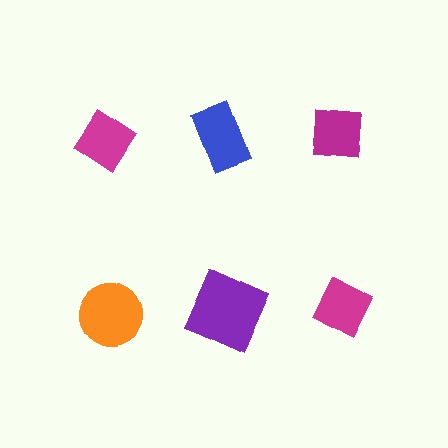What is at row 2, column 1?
An orange circle.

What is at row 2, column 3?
A magenta diamond.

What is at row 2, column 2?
A purple square.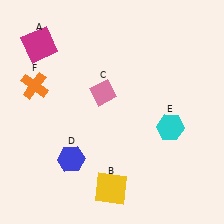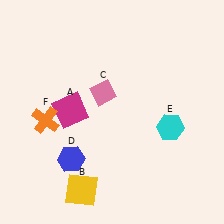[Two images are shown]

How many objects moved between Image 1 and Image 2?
3 objects moved between the two images.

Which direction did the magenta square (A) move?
The magenta square (A) moved down.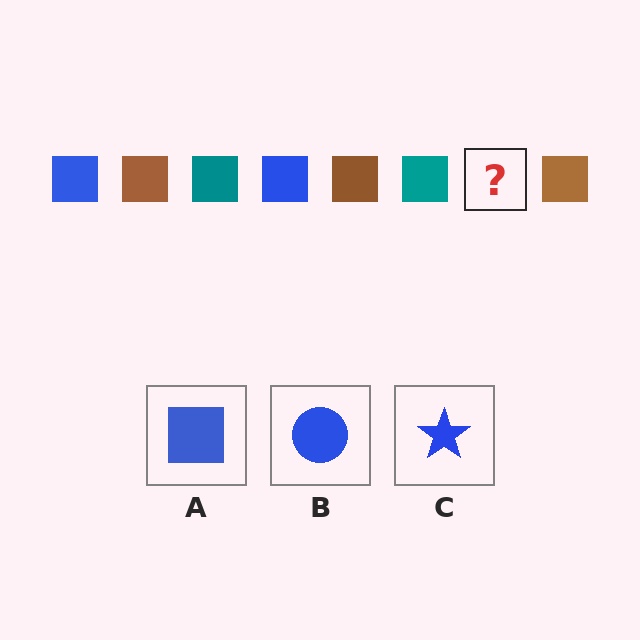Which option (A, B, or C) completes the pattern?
A.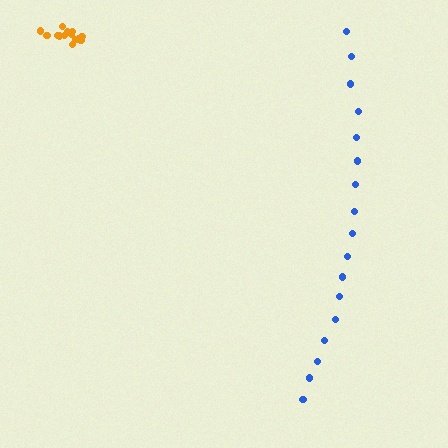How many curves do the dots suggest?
There are 2 distinct paths.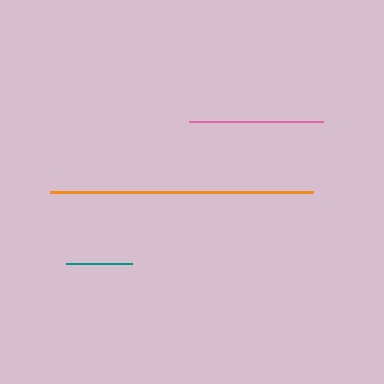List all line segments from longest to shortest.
From longest to shortest: orange, pink, teal.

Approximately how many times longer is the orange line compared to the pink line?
The orange line is approximately 2.0 times the length of the pink line.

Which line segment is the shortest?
The teal line is the shortest at approximately 65 pixels.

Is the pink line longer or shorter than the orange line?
The orange line is longer than the pink line.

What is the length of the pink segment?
The pink segment is approximately 134 pixels long.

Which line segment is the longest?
The orange line is the longest at approximately 264 pixels.